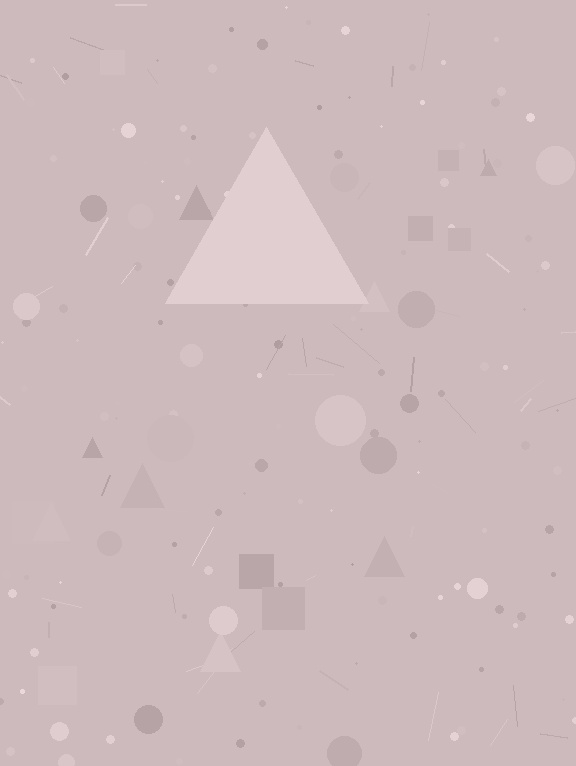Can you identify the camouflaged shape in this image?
The camouflaged shape is a triangle.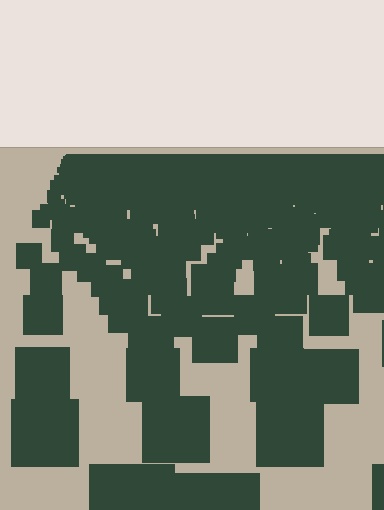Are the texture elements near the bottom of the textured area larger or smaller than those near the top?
Larger. Near the bottom, elements are closer to the viewer and appear at a bigger on-screen size.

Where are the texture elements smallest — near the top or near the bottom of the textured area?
Near the top.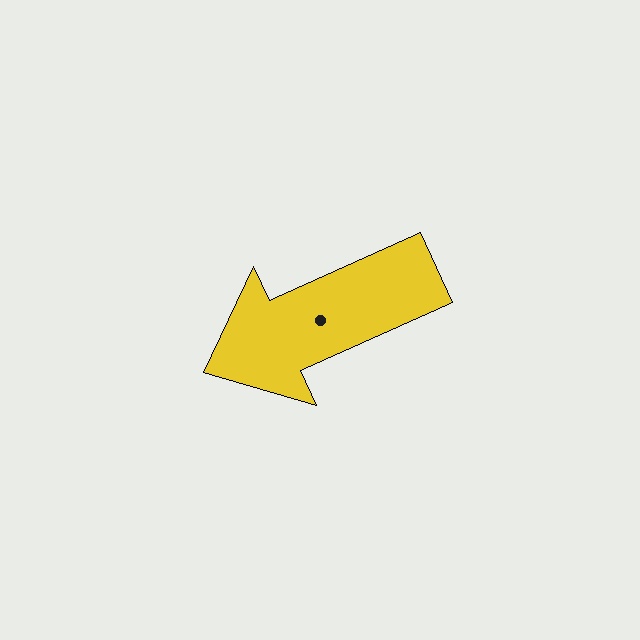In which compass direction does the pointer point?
Southwest.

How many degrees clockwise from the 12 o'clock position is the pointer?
Approximately 246 degrees.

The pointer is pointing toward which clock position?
Roughly 8 o'clock.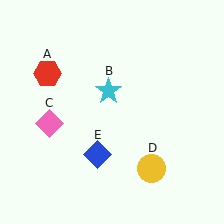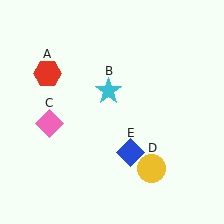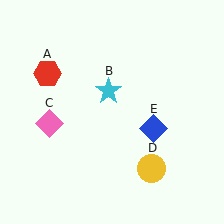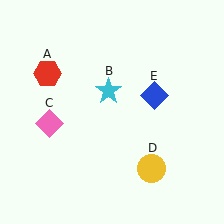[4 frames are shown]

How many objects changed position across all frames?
1 object changed position: blue diamond (object E).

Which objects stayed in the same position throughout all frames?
Red hexagon (object A) and cyan star (object B) and pink diamond (object C) and yellow circle (object D) remained stationary.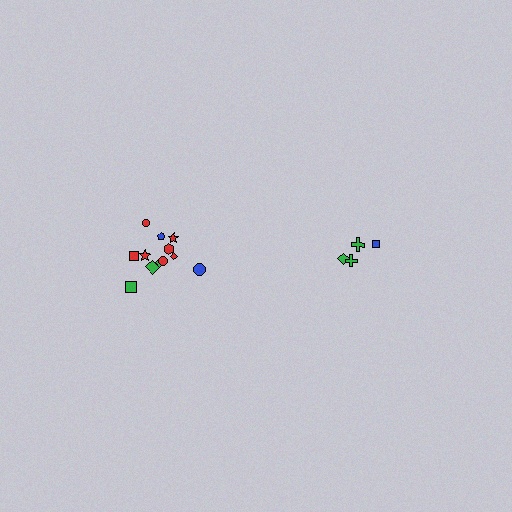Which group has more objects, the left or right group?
The left group.